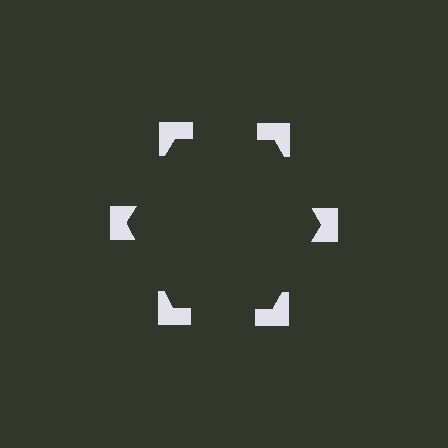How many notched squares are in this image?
There are 6 — one at each vertex of the illusory hexagon.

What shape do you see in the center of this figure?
An illusory hexagon — its edges are inferred from the aligned wedge cuts in the notched squares, not physically drawn.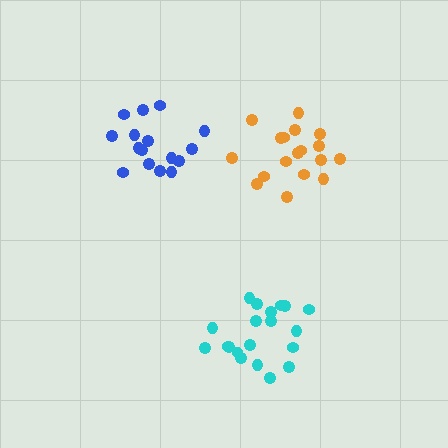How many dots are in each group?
Group 1: 20 dots, Group 2: 18 dots, Group 3: 17 dots (55 total).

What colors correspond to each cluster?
The clusters are colored: cyan, orange, blue.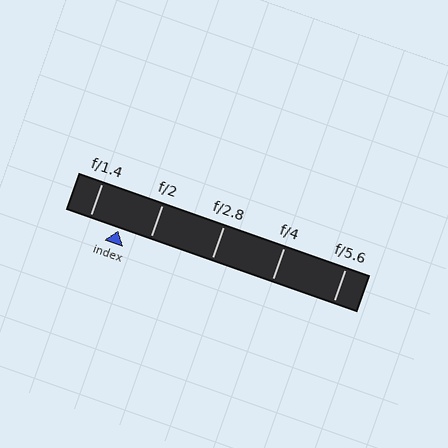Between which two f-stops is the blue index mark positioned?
The index mark is between f/1.4 and f/2.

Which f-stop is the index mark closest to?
The index mark is closest to f/1.4.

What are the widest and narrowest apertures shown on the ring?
The widest aperture shown is f/1.4 and the narrowest is f/5.6.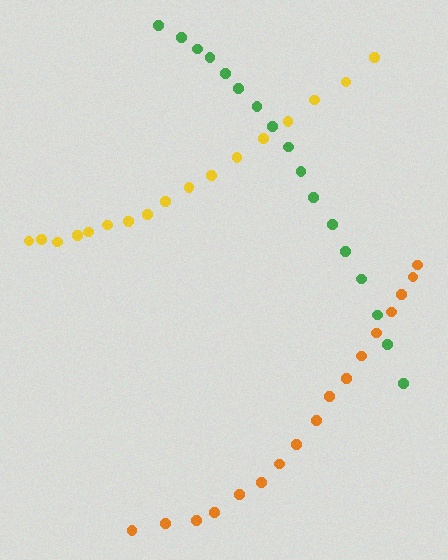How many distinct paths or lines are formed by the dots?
There are 3 distinct paths.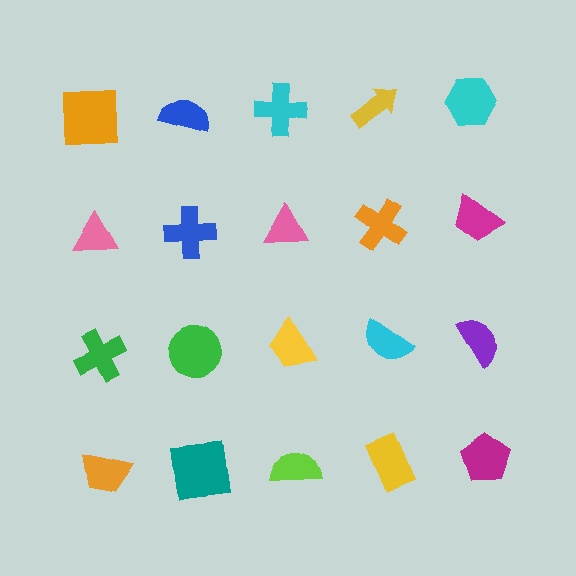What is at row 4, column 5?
A magenta pentagon.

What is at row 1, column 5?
A cyan hexagon.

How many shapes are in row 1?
5 shapes.